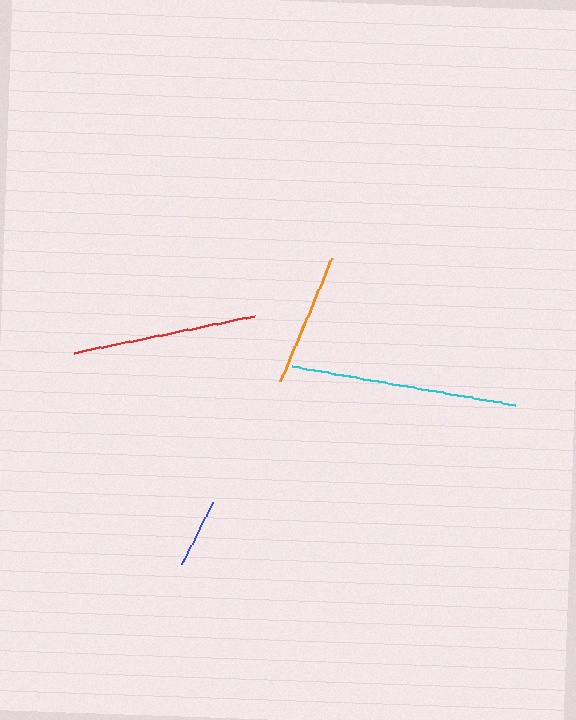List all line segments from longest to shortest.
From longest to shortest: cyan, red, orange, blue.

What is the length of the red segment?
The red segment is approximately 185 pixels long.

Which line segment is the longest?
The cyan line is the longest at approximately 227 pixels.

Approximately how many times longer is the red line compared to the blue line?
The red line is approximately 2.6 times the length of the blue line.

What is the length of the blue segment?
The blue segment is approximately 70 pixels long.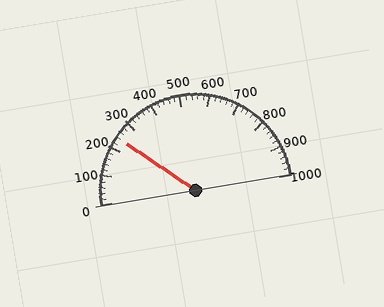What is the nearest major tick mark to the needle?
The nearest major tick mark is 200.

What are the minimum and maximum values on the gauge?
The gauge ranges from 0 to 1000.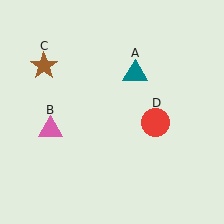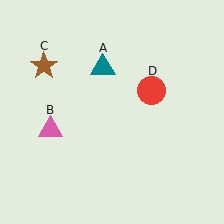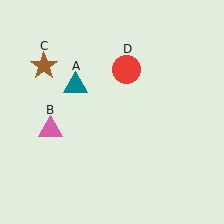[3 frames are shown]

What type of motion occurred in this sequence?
The teal triangle (object A), red circle (object D) rotated counterclockwise around the center of the scene.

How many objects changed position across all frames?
2 objects changed position: teal triangle (object A), red circle (object D).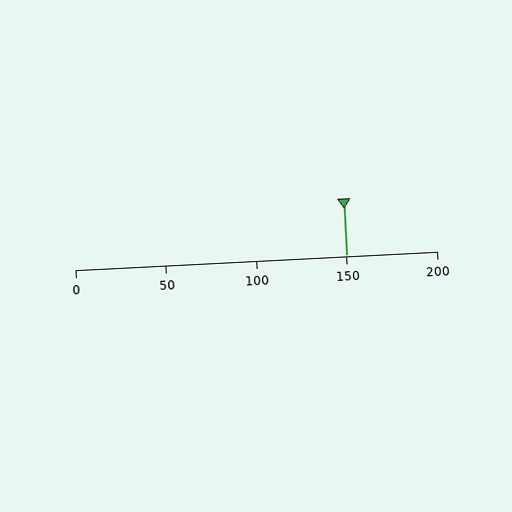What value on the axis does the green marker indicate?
The marker indicates approximately 150.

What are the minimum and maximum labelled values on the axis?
The axis runs from 0 to 200.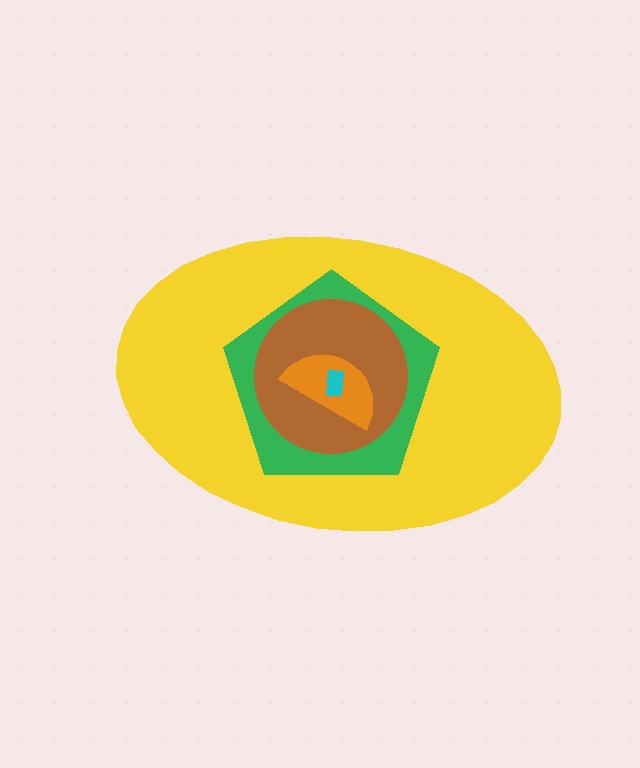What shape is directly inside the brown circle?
The orange semicircle.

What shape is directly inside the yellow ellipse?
The green pentagon.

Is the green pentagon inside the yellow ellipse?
Yes.